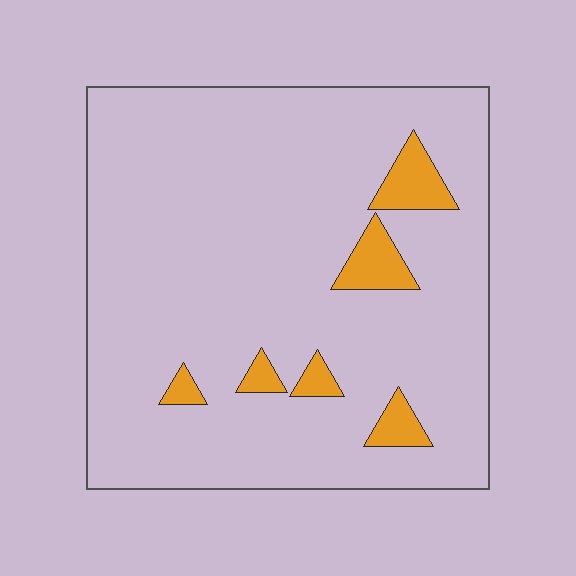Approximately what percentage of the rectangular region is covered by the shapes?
Approximately 10%.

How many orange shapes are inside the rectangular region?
6.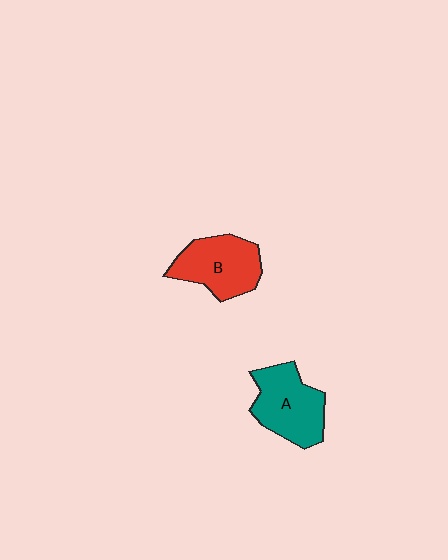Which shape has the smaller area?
Shape B (red).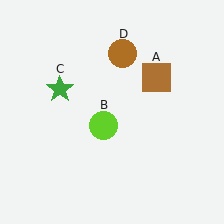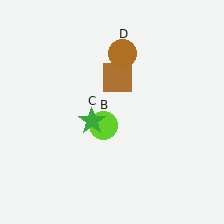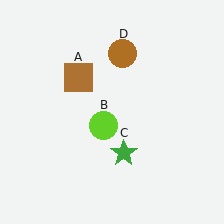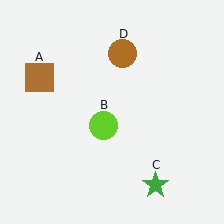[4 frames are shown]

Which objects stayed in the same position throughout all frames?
Lime circle (object B) and brown circle (object D) remained stationary.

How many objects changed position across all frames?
2 objects changed position: brown square (object A), green star (object C).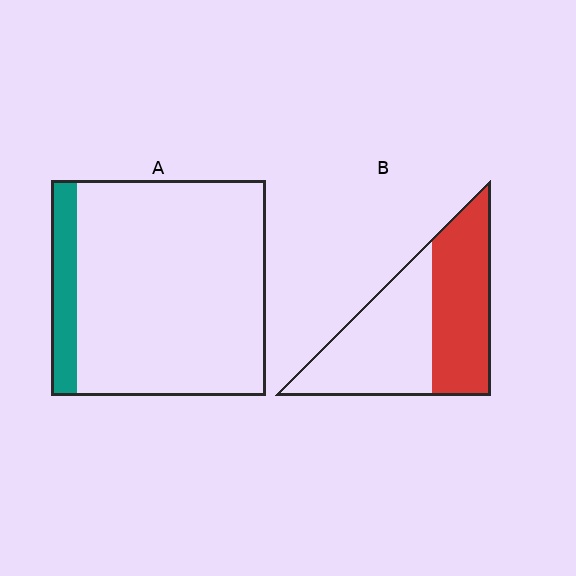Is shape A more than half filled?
No.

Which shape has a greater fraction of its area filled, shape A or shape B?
Shape B.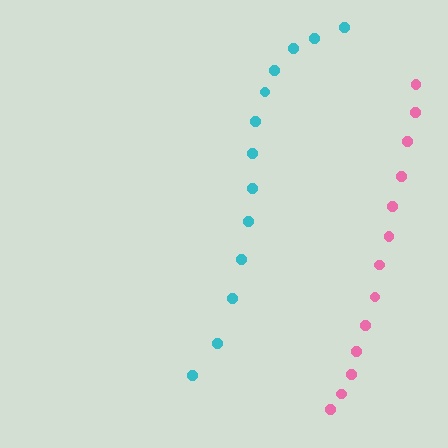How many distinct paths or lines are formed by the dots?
There are 2 distinct paths.